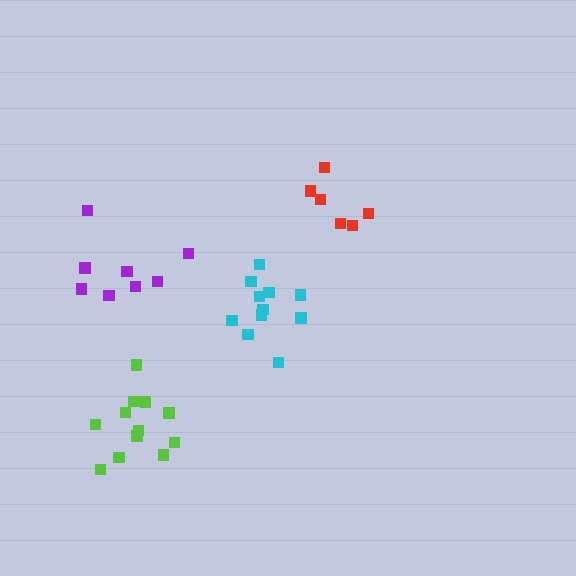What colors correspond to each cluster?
The clusters are colored: red, cyan, lime, purple.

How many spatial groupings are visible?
There are 4 spatial groupings.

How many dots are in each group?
Group 1: 6 dots, Group 2: 11 dots, Group 3: 12 dots, Group 4: 8 dots (37 total).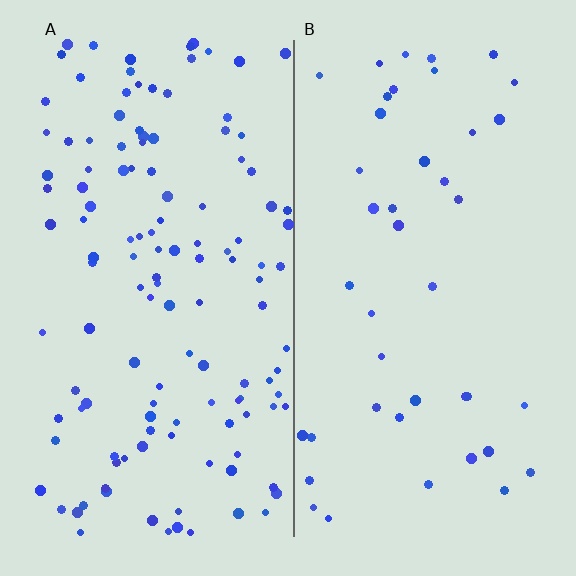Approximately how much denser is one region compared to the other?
Approximately 3.0× — region A over region B.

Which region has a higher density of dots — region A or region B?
A (the left).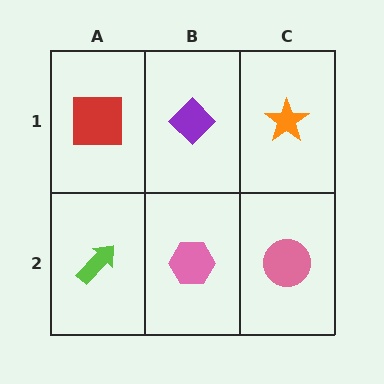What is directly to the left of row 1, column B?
A red square.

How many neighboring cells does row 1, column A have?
2.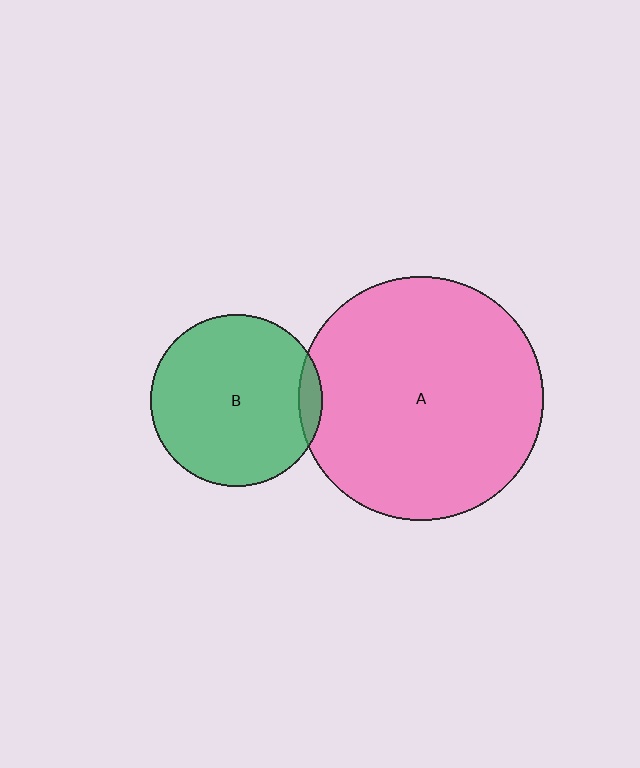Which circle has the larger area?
Circle A (pink).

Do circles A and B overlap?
Yes.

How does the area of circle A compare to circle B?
Approximately 2.0 times.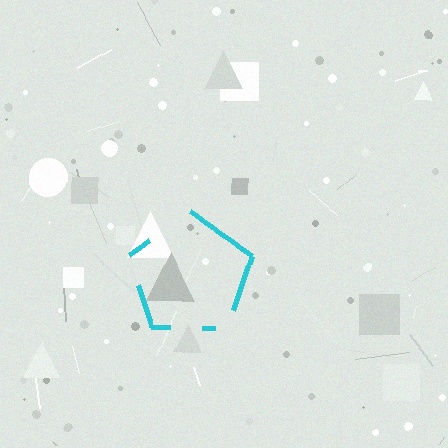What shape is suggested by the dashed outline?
The dashed outline suggests a pentagon.